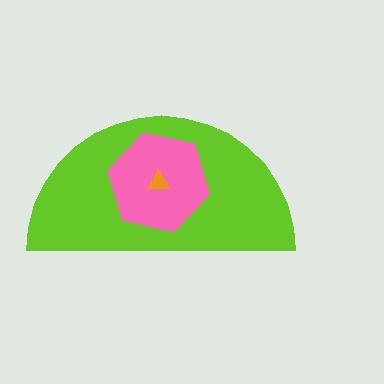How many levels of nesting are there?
3.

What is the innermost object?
The orange triangle.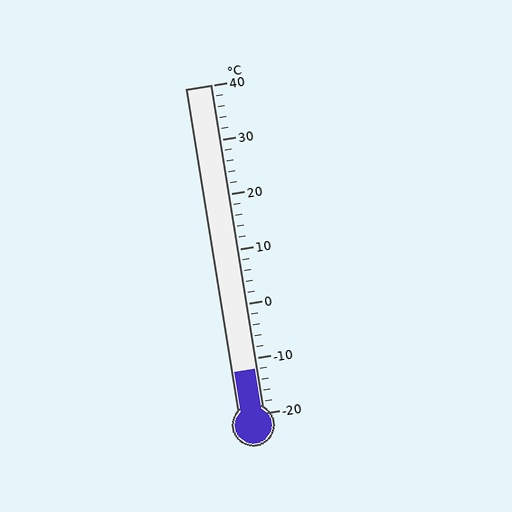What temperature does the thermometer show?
The thermometer shows approximately -12°C.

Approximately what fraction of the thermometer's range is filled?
The thermometer is filled to approximately 15% of its range.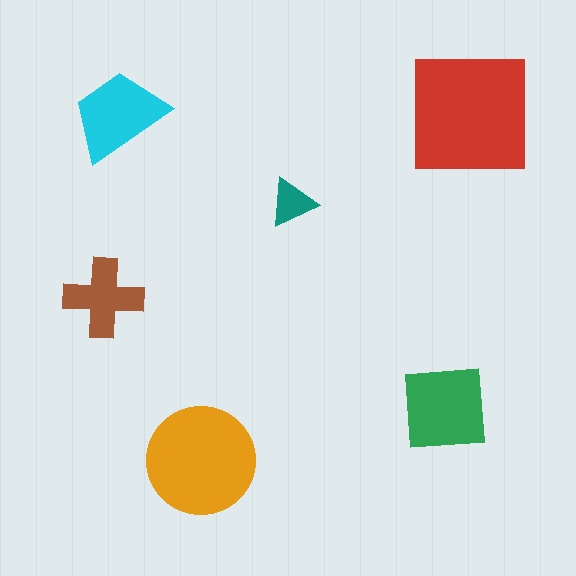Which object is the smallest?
The teal triangle.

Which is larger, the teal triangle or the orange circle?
The orange circle.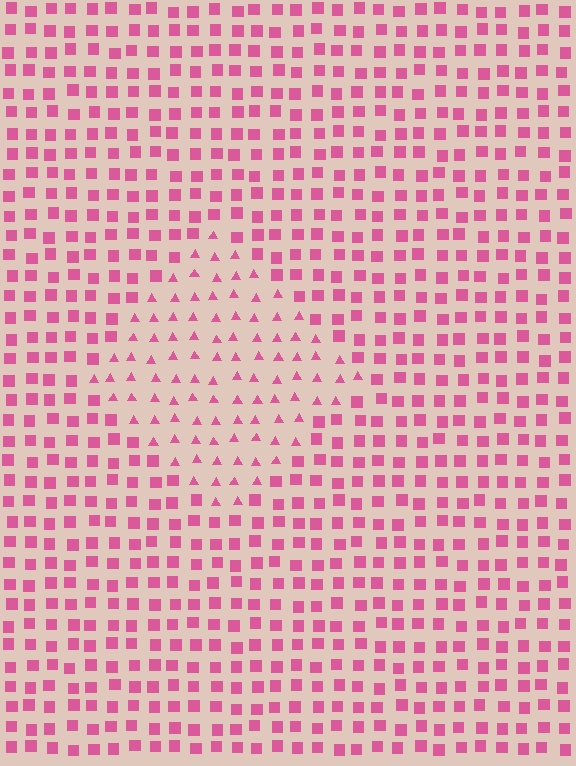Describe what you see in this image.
The image is filled with small pink elements arranged in a uniform grid. A diamond-shaped region contains triangles, while the surrounding area contains squares. The boundary is defined purely by the change in element shape.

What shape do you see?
I see a diamond.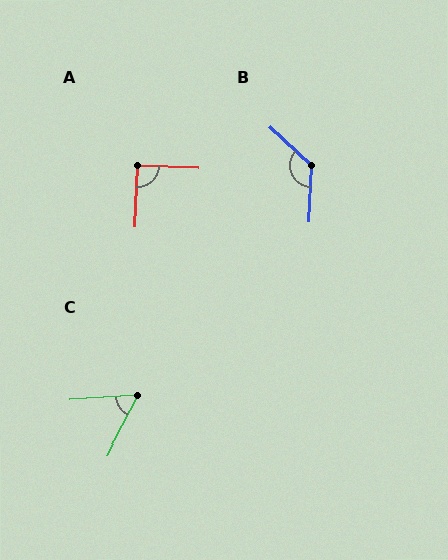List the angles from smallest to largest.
C (59°), A (90°), B (130°).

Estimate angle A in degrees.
Approximately 90 degrees.